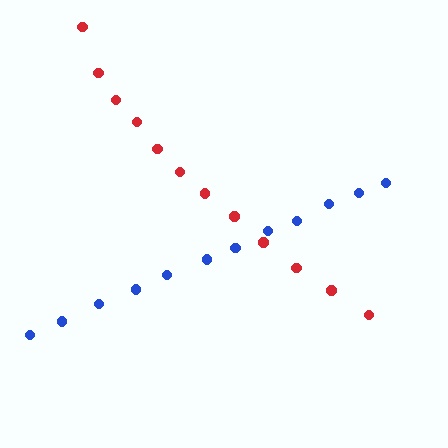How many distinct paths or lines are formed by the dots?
There are 2 distinct paths.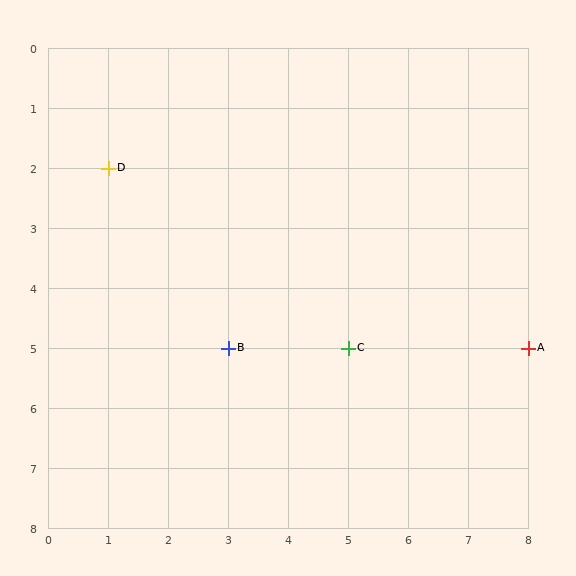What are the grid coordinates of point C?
Point C is at grid coordinates (5, 5).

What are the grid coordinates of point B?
Point B is at grid coordinates (3, 5).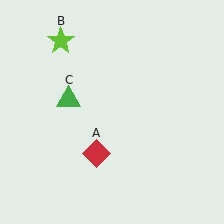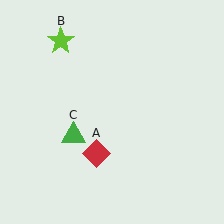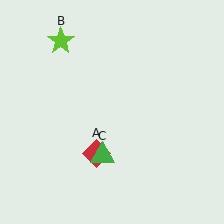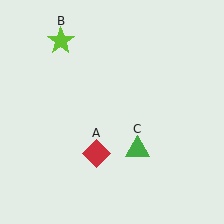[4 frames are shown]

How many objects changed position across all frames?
1 object changed position: green triangle (object C).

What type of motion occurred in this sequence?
The green triangle (object C) rotated counterclockwise around the center of the scene.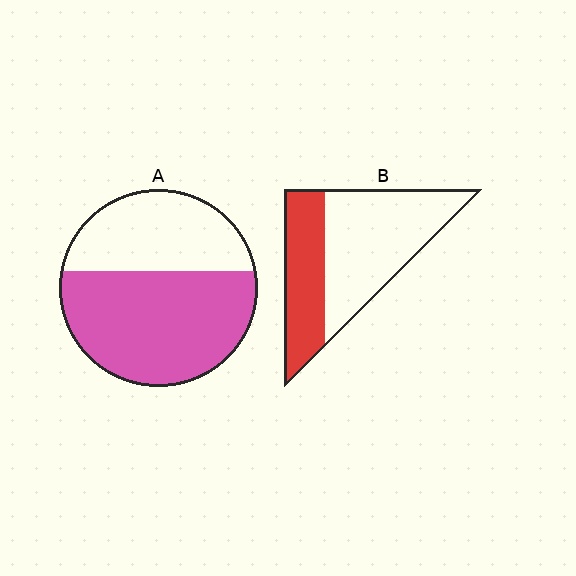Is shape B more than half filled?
No.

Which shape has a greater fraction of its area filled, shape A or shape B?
Shape A.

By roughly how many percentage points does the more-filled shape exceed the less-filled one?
By roughly 25 percentage points (A over B).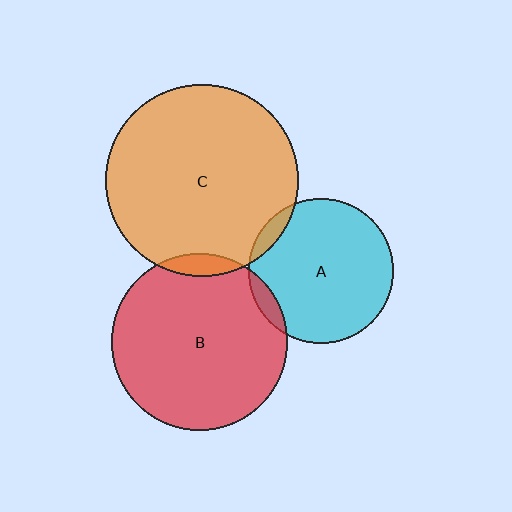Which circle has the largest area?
Circle C (orange).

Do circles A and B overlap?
Yes.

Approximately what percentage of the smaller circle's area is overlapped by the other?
Approximately 5%.